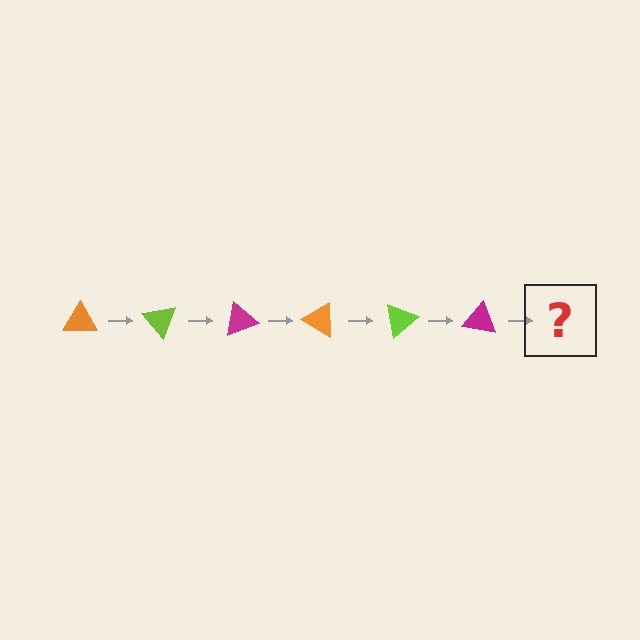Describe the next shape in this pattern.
It should be an orange triangle, rotated 300 degrees from the start.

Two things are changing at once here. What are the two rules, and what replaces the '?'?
The two rules are that it rotates 50 degrees each step and the color cycles through orange, lime, and magenta. The '?' should be an orange triangle, rotated 300 degrees from the start.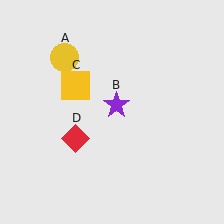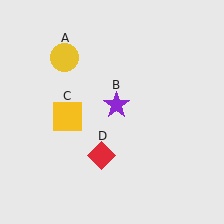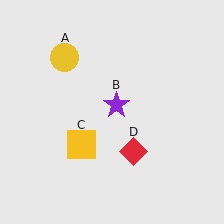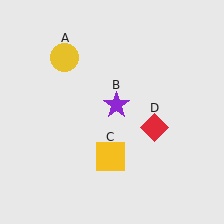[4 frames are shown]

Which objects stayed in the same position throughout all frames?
Yellow circle (object A) and purple star (object B) remained stationary.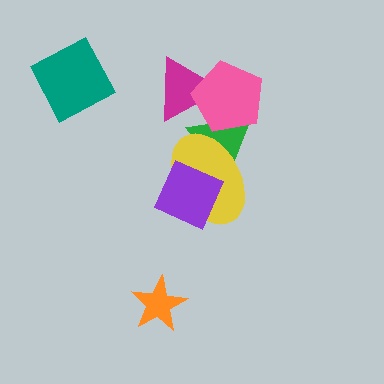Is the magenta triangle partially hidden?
Yes, it is partially covered by another shape.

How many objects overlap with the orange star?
0 objects overlap with the orange star.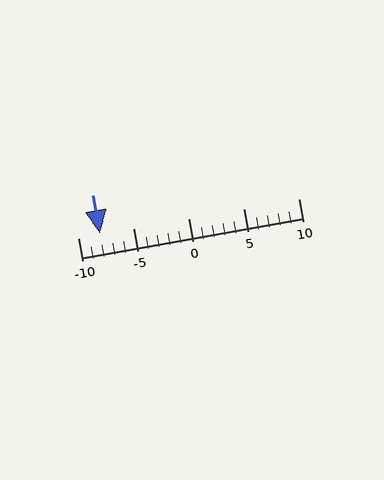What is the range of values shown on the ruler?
The ruler shows values from -10 to 10.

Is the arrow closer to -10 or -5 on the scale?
The arrow is closer to -10.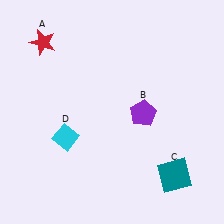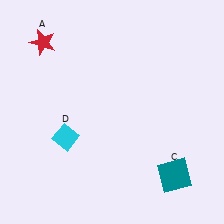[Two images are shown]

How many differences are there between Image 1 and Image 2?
There is 1 difference between the two images.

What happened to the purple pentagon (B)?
The purple pentagon (B) was removed in Image 2. It was in the bottom-right area of Image 1.